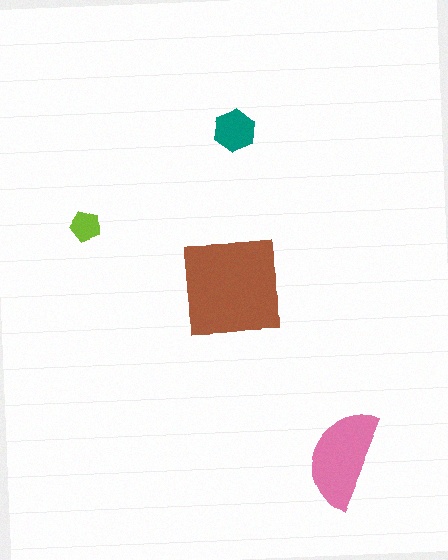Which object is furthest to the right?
The pink semicircle is rightmost.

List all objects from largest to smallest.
The brown square, the pink semicircle, the teal hexagon, the lime pentagon.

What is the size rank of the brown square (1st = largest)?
1st.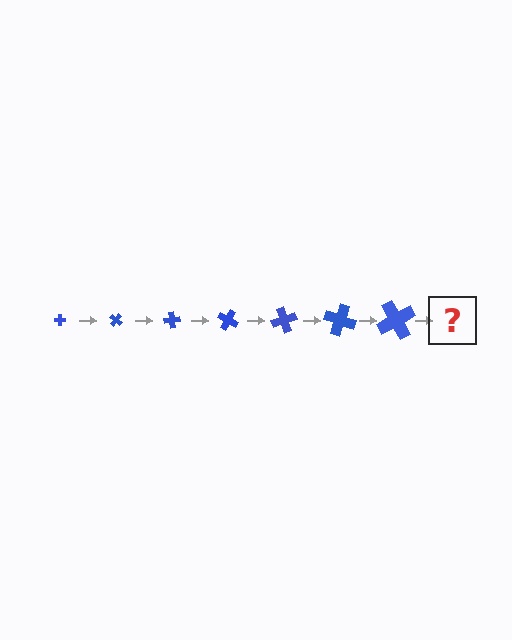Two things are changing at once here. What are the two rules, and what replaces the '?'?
The two rules are that the cross grows larger each step and it rotates 40 degrees each step. The '?' should be a cross, larger than the previous one and rotated 280 degrees from the start.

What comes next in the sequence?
The next element should be a cross, larger than the previous one and rotated 280 degrees from the start.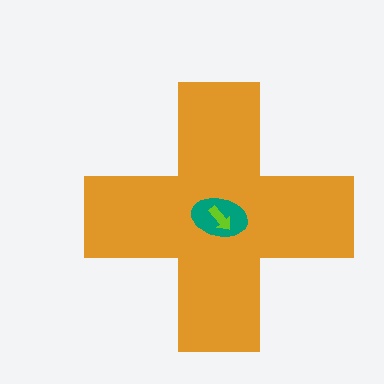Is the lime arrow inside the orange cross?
Yes.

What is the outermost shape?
The orange cross.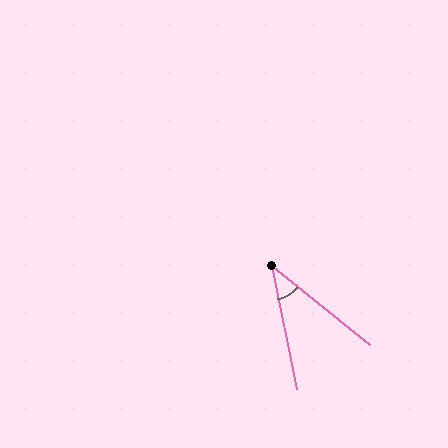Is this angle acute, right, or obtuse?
It is acute.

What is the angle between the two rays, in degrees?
Approximately 39 degrees.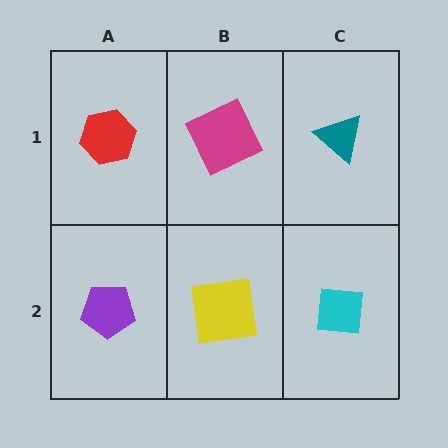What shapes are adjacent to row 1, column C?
A cyan square (row 2, column C), a magenta square (row 1, column B).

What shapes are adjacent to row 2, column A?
A red hexagon (row 1, column A), a yellow square (row 2, column B).